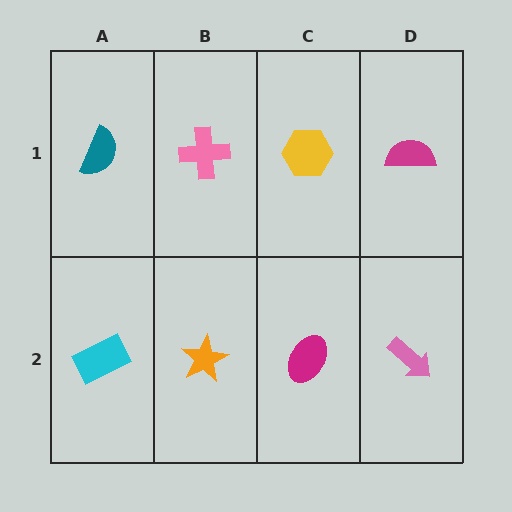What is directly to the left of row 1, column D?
A yellow hexagon.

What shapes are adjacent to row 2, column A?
A teal semicircle (row 1, column A), an orange star (row 2, column B).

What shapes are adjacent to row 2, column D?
A magenta semicircle (row 1, column D), a magenta ellipse (row 2, column C).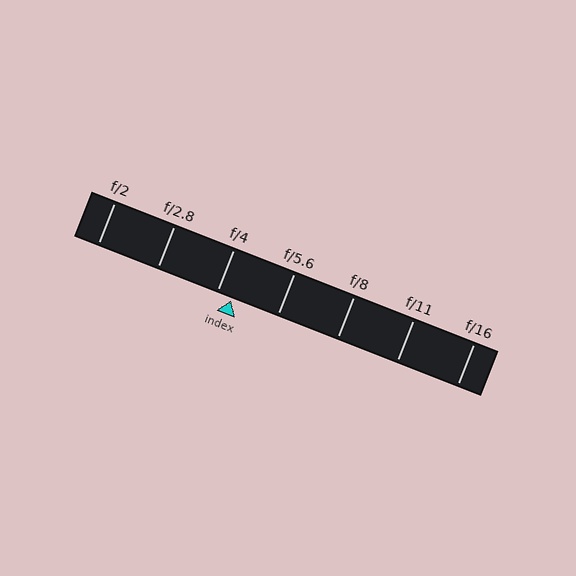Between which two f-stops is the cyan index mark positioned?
The index mark is between f/4 and f/5.6.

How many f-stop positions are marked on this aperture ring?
There are 7 f-stop positions marked.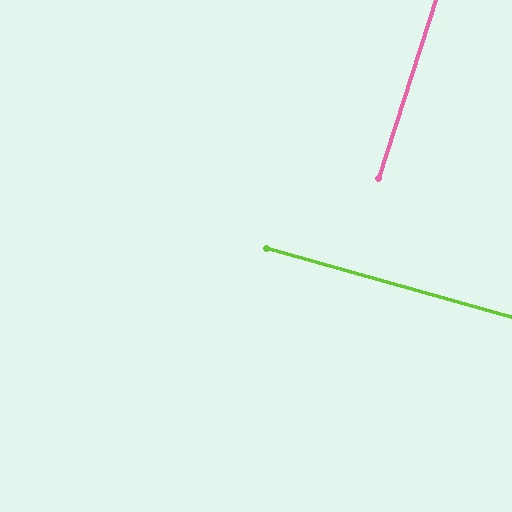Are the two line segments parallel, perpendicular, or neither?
Perpendicular — they meet at approximately 88°.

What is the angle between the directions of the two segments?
Approximately 88 degrees.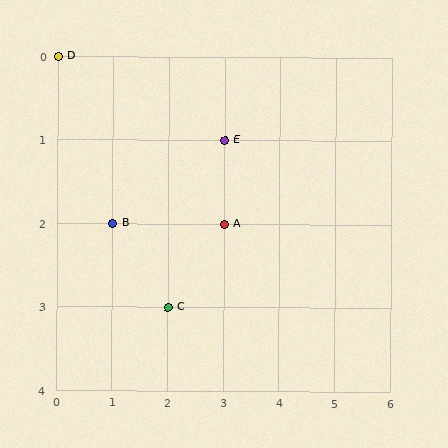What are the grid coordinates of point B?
Point B is at grid coordinates (1, 2).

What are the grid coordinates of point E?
Point E is at grid coordinates (3, 1).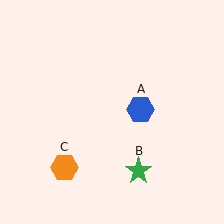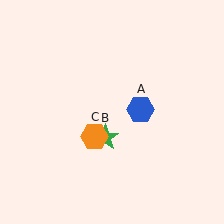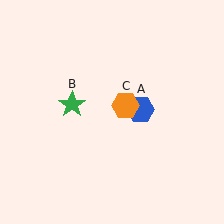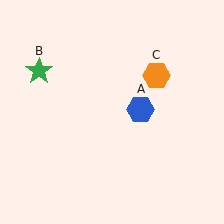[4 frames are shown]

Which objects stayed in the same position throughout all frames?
Blue hexagon (object A) remained stationary.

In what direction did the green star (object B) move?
The green star (object B) moved up and to the left.